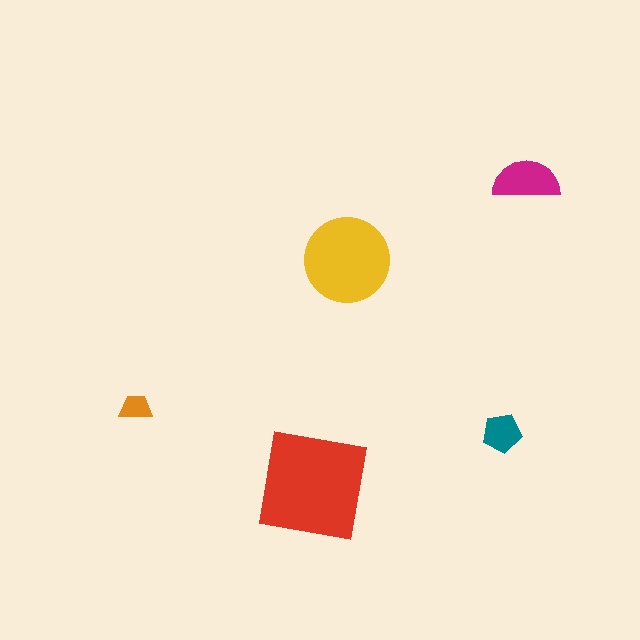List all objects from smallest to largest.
The orange trapezoid, the teal pentagon, the magenta semicircle, the yellow circle, the red square.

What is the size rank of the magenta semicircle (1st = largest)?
3rd.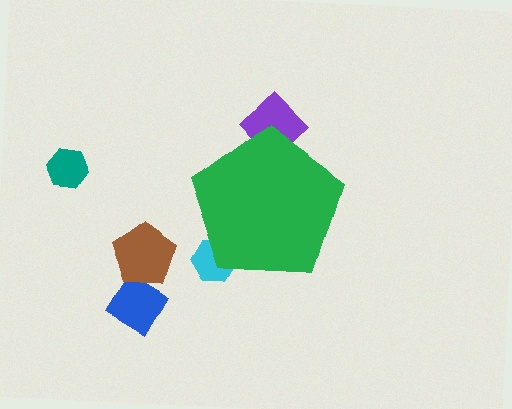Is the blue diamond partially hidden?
No, the blue diamond is fully visible.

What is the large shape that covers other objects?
A green pentagon.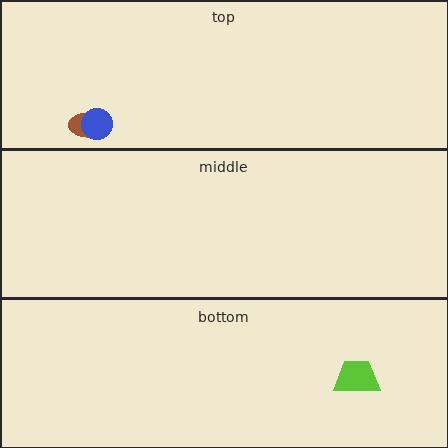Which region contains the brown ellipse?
The top region.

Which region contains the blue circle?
The top region.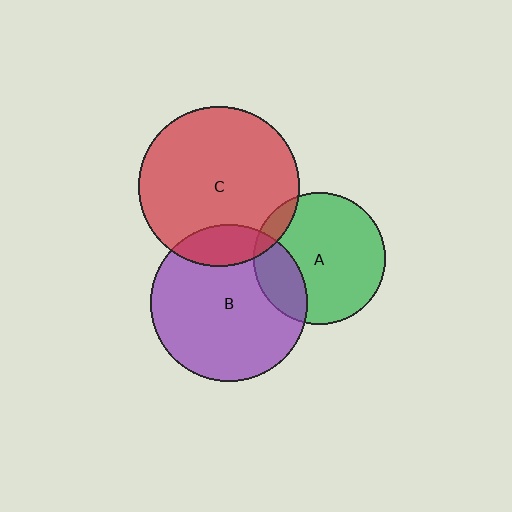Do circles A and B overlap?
Yes.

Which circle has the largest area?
Circle C (red).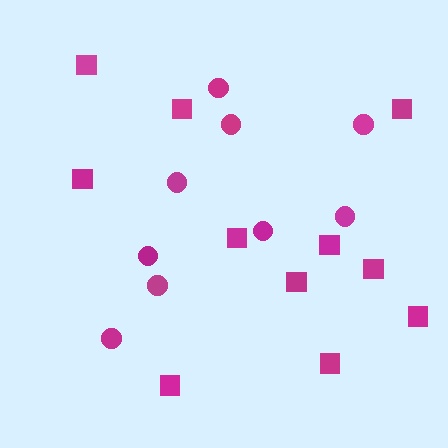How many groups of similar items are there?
There are 2 groups: one group of circles (9) and one group of squares (11).